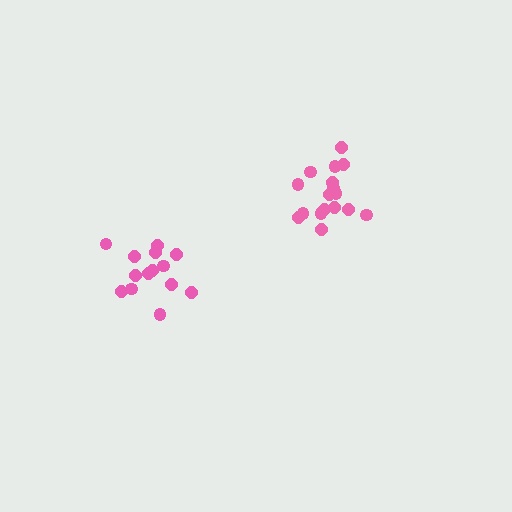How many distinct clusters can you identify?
There are 2 distinct clusters.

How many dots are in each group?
Group 1: 17 dots, Group 2: 14 dots (31 total).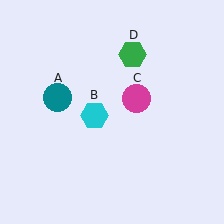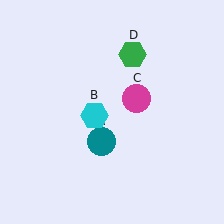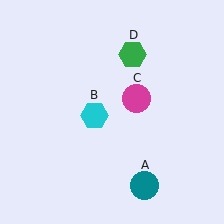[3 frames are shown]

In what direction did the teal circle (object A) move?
The teal circle (object A) moved down and to the right.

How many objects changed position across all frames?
1 object changed position: teal circle (object A).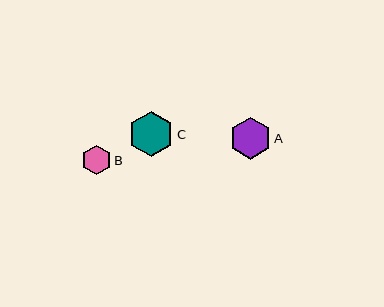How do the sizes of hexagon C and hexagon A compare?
Hexagon C and hexagon A are approximately the same size.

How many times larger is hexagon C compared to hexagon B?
Hexagon C is approximately 1.6 times the size of hexagon B.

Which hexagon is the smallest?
Hexagon B is the smallest with a size of approximately 29 pixels.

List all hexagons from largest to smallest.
From largest to smallest: C, A, B.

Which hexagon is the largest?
Hexagon C is the largest with a size of approximately 45 pixels.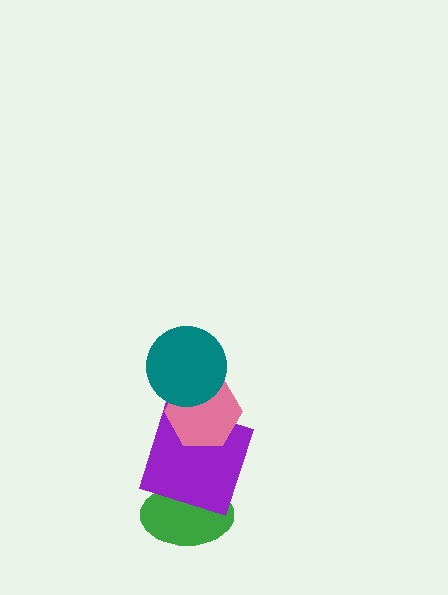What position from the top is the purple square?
The purple square is 3rd from the top.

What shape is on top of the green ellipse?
The purple square is on top of the green ellipse.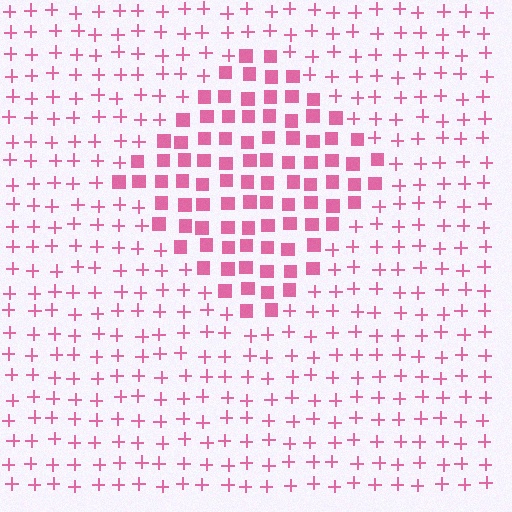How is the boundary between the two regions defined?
The boundary is defined by a change in element shape: squares inside vs. plus signs outside. All elements share the same color and spacing.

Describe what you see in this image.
The image is filled with small pink elements arranged in a uniform grid. A diamond-shaped region contains squares, while the surrounding area contains plus signs. The boundary is defined purely by the change in element shape.